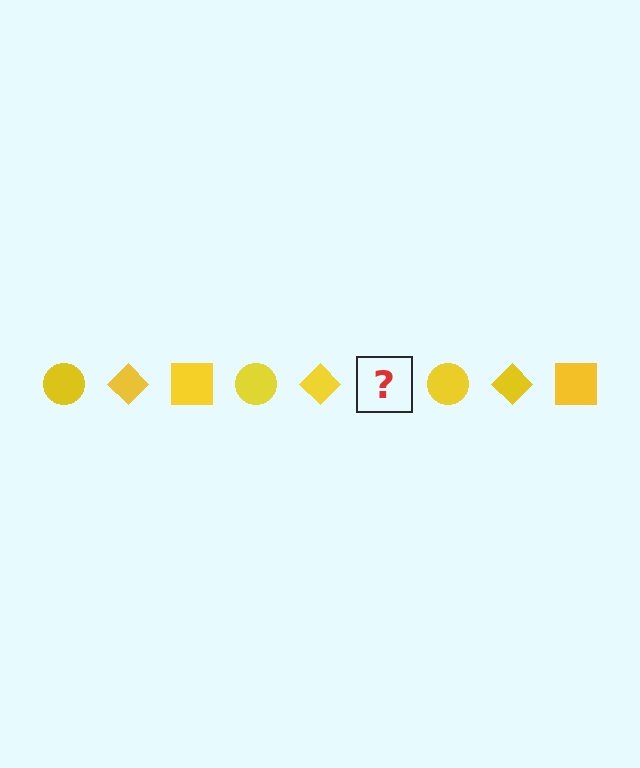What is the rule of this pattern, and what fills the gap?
The rule is that the pattern cycles through circle, diamond, square shapes in yellow. The gap should be filled with a yellow square.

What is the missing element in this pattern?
The missing element is a yellow square.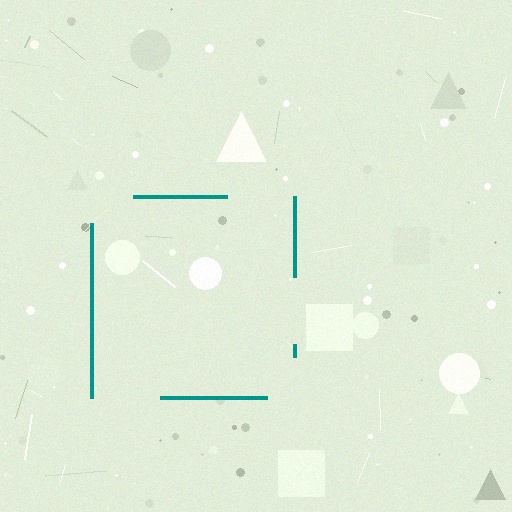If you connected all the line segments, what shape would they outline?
They would outline a square.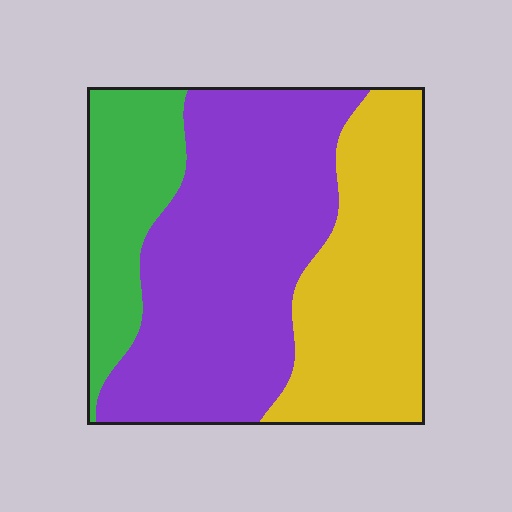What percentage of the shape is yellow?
Yellow takes up about one third (1/3) of the shape.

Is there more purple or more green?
Purple.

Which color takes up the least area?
Green, at roughly 20%.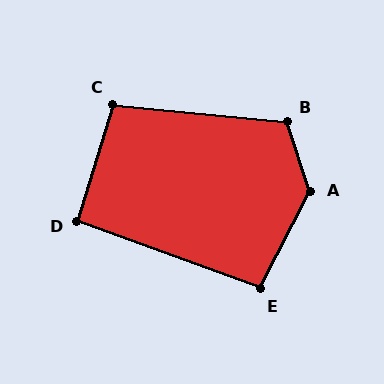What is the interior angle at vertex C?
Approximately 101 degrees (obtuse).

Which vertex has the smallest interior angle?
D, at approximately 93 degrees.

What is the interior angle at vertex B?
Approximately 114 degrees (obtuse).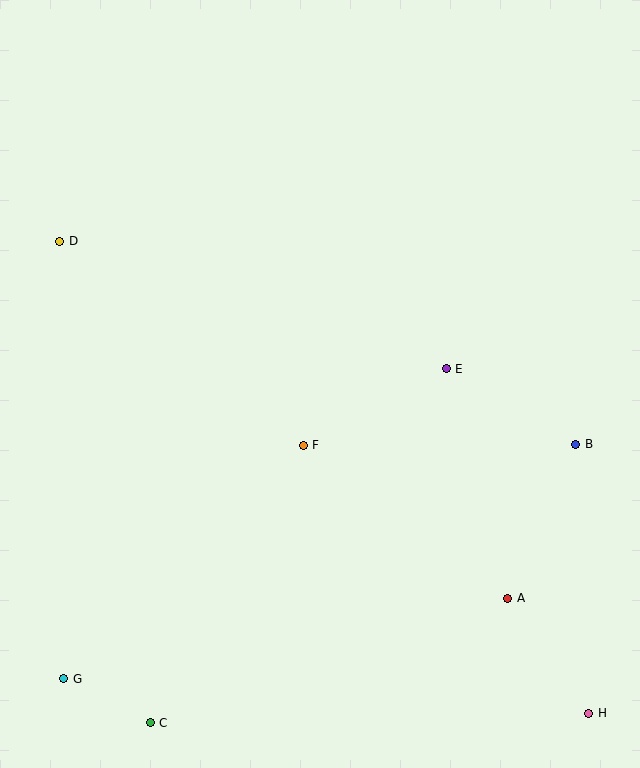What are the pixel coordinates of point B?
Point B is at (576, 444).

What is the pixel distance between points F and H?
The distance between F and H is 392 pixels.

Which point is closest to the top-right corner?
Point E is closest to the top-right corner.